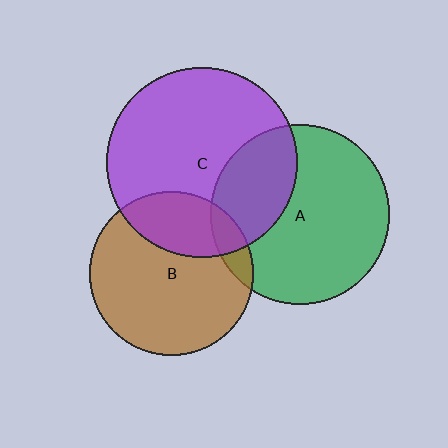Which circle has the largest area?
Circle C (purple).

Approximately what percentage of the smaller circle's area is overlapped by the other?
Approximately 10%.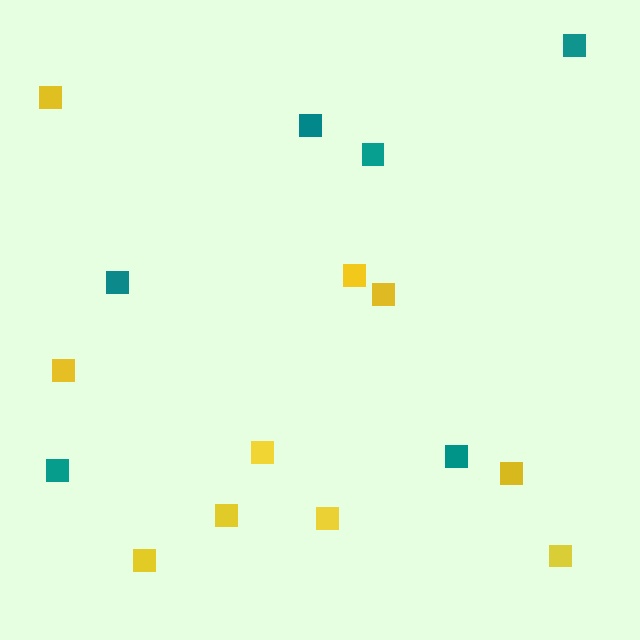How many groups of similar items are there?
There are 2 groups: one group of yellow squares (10) and one group of teal squares (6).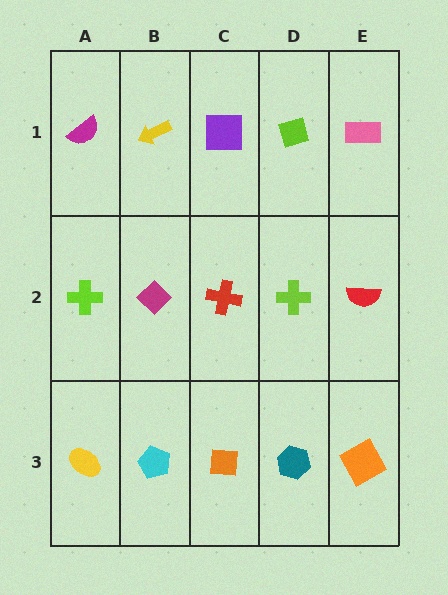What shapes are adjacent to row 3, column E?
A red semicircle (row 2, column E), a teal hexagon (row 3, column D).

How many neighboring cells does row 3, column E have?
2.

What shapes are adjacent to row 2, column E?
A pink rectangle (row 1, column E), an orange square (row 3, column E), a lime cross (row 2, column D).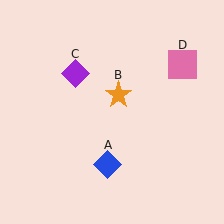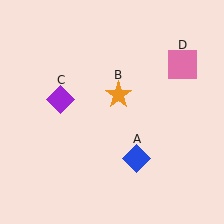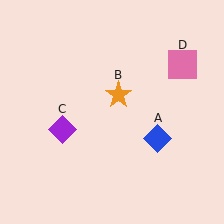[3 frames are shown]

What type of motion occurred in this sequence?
The blue diamond (object A), purple diamond (object C) rotated counterclockwise around the center of the scene.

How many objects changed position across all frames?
2 objects changed position: blue diamond (object A), purple diamond (object C).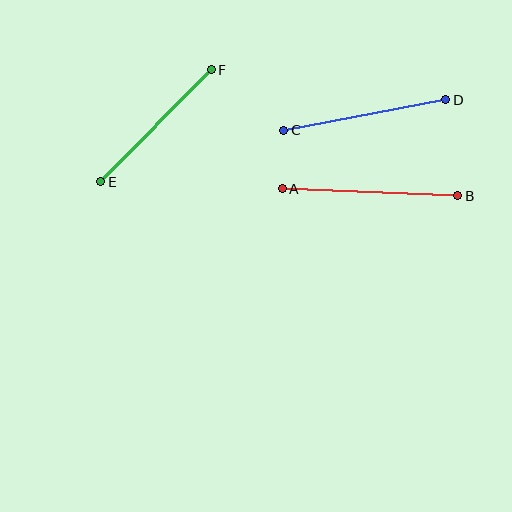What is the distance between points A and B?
The distance is approximately 175 pixels.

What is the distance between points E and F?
The distance is approximately 158 pixels.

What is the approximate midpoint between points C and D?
The midpoint is at approximately (365, 115) pixels.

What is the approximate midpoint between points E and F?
The midpoint is at approximately (156, 126) pixels.